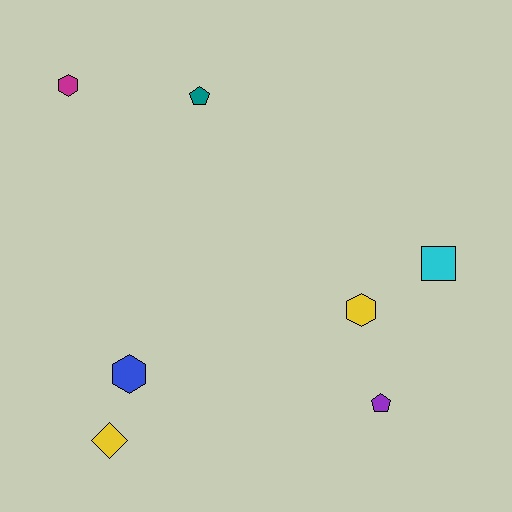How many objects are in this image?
There are 7 objects.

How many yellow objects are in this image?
There are 2 yellow objects.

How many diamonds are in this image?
There is 1 diamond.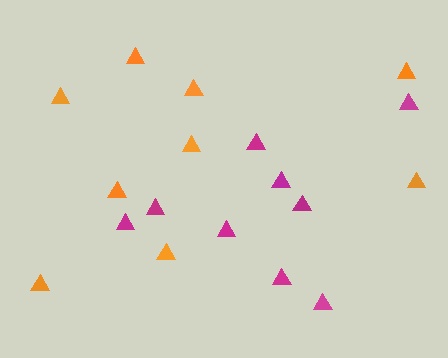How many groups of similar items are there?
There are 2 groups: one group of orange triangles (9) and one group of magenta triangles (9).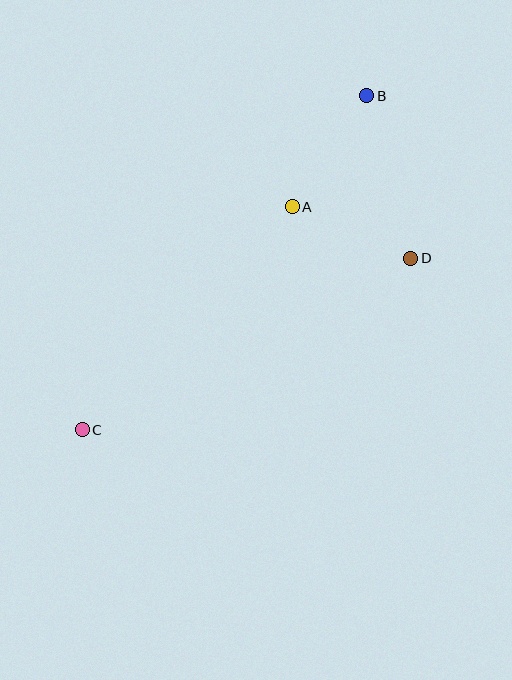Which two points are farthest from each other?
Points B and C are farthest from each other.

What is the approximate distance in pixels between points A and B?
The distance between A and B is approximately 134 pixels.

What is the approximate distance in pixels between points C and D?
The distance between C and D is approximately 371 pixels.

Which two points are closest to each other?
Points A and D are closest to each other.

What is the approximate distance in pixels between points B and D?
The distance between B and D is approximately 168 pixels.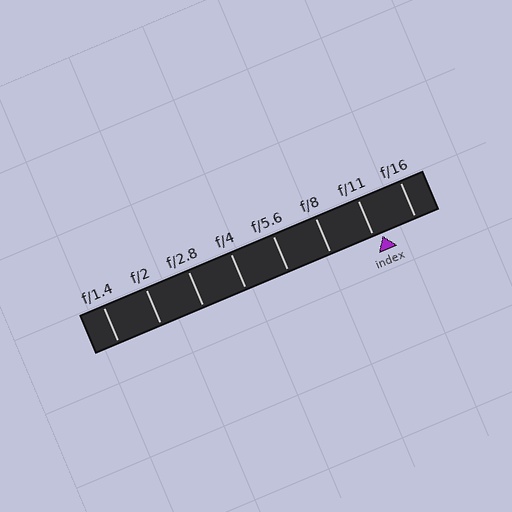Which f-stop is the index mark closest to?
The index mark is closest to f/11.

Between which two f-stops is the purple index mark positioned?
The index mark is between f/11 and f/16.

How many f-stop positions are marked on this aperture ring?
There are 8 f-stop positions marked.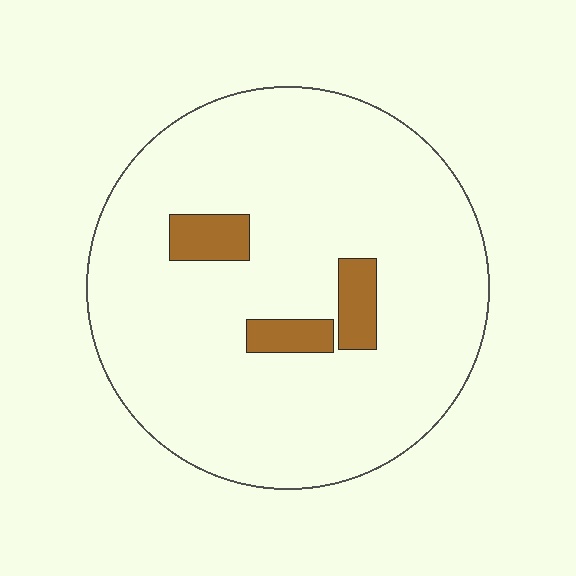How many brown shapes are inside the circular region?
3.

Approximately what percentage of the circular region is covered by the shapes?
Approximately 10%.